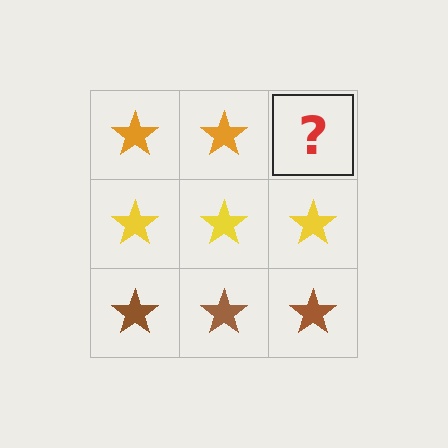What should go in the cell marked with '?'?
The missing cell should contain an orange star.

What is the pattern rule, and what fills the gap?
The rule is that each row has a consistent color. The gap should be filled with an orange star.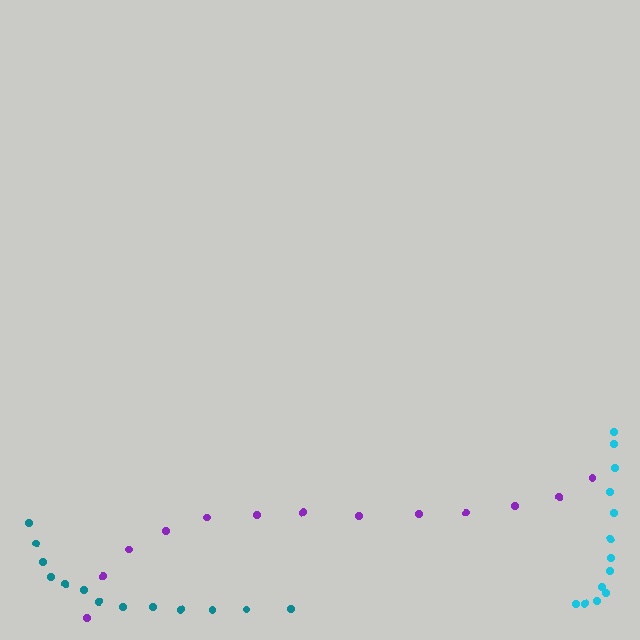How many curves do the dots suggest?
There are 3 distinct paths.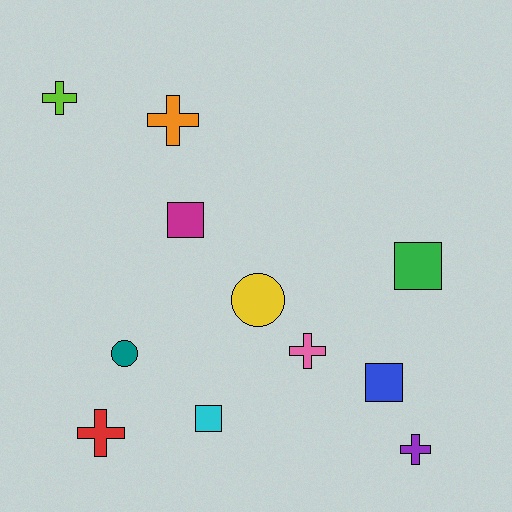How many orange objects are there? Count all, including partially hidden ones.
There is 1 orange object.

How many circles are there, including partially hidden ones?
There are 2 circles.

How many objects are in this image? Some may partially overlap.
There are 11 objects.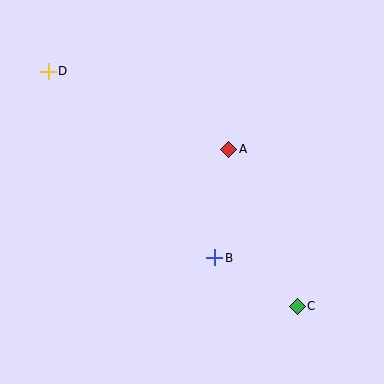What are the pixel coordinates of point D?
Point D is at (48, 71).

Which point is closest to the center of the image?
Point A at (229, 149) is closest to the center.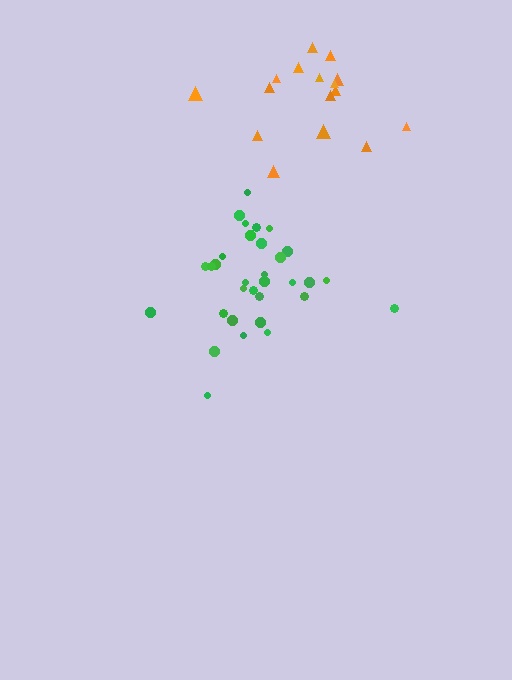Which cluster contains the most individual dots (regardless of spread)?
Green (33).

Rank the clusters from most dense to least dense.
green, orange.